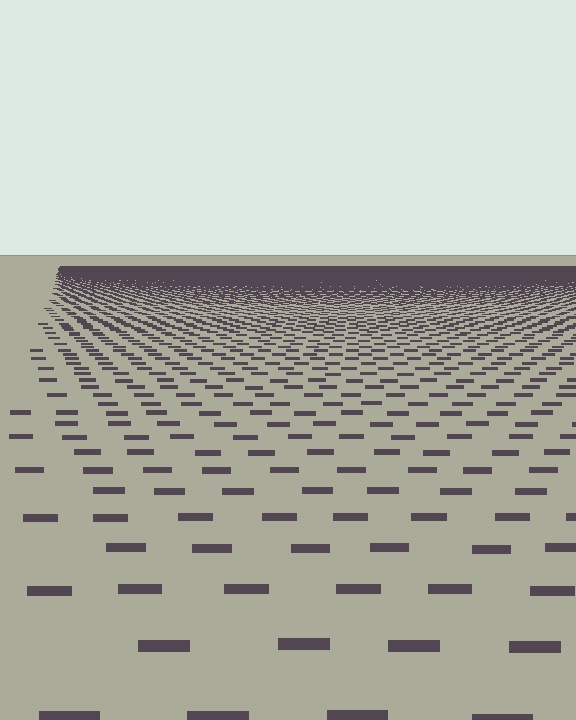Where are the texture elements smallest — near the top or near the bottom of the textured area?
Near the top.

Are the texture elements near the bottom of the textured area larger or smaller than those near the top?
Larger. Near the bottom, elements are closer to the viewer and appear at a bigger on-screen size.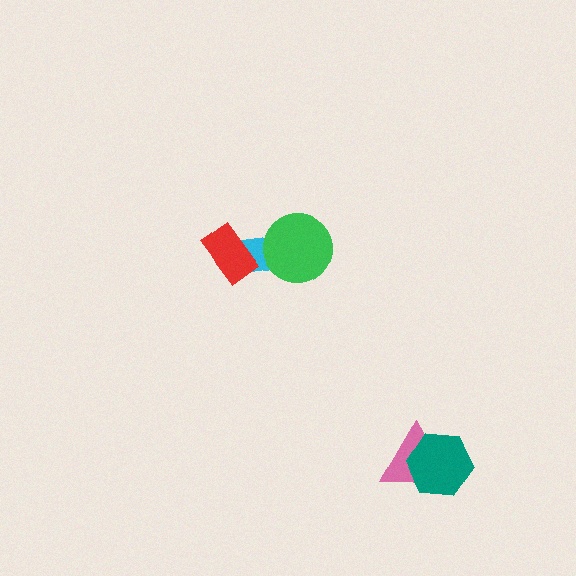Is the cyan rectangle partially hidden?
Yes, it is partially covered by another shape.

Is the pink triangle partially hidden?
Yes, it is partially covered by another shape.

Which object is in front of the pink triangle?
The teal hexagon is in front of the pink triangle.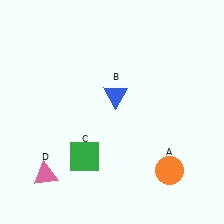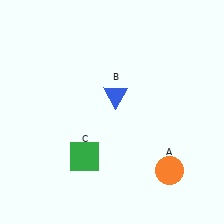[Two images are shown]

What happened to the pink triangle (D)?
The pink triangle (D) was removed in Image 2. It was in the bottom-left area of Image 1.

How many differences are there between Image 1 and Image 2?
There is 1 difference between the two images.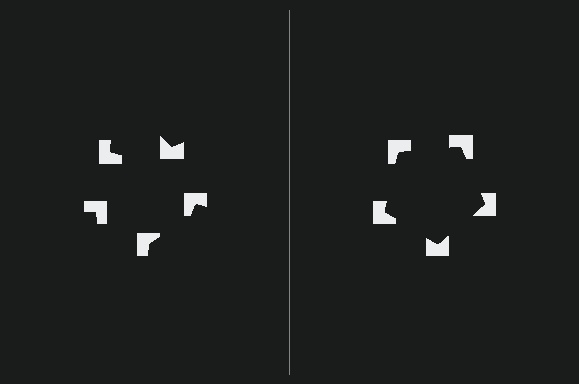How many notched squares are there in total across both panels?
10 — 5 on each side.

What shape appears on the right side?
An illusory pentagon.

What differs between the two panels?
The notched squares are positioned identically on both sides; only the wedge orientations differ. On the right they align to a pentagon; on the left they are misaligned.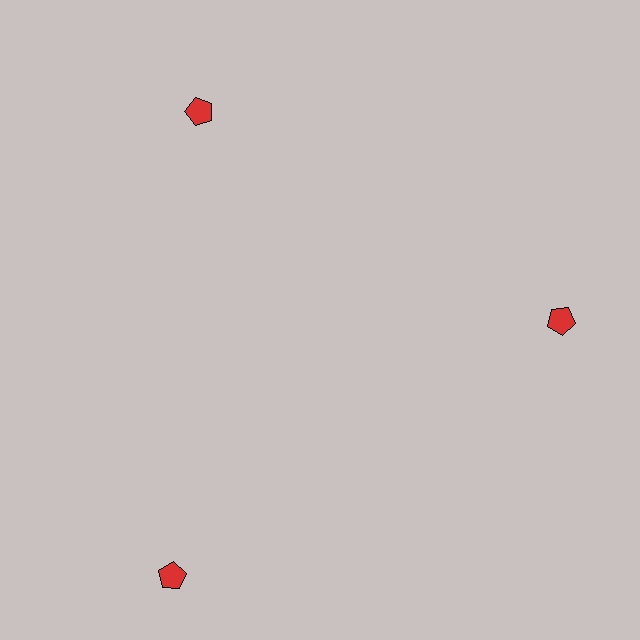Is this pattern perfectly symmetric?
No. The 3 red pentagons are arranged in a ring, but one element near the 7 o'clock position is pushed outward from the center, breaking the 3-fold rotational symmetry.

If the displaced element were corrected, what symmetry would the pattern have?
It would have 3-fold rotational symmetry — the pattern would map onto itself every 120 degrees.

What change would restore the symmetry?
The symmetry would be restored by moving it inward, back onto the ring so that all 3 pentagons sit at equal angles and equal distance from the center.